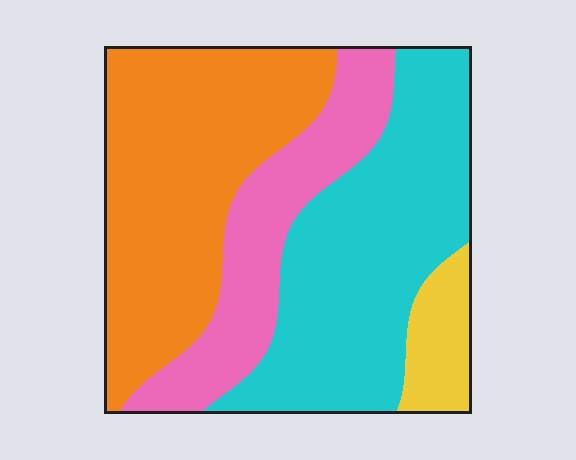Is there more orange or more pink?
Orange.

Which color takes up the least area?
Yellow, at roughly 5%.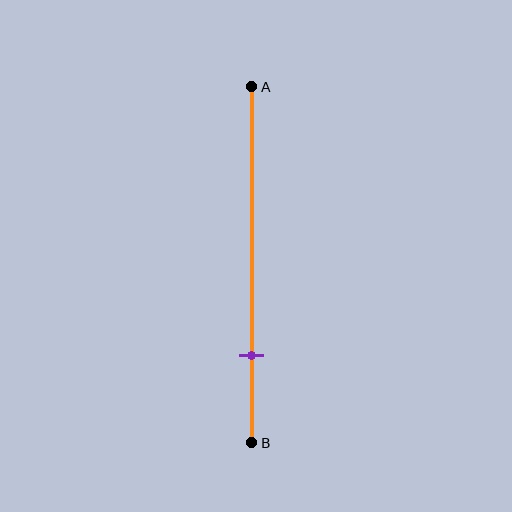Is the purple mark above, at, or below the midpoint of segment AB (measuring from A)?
The purple mark is below the midpoint of segment AB.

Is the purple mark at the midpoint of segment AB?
No, the mark is at about 75% from A, not at the 50% midpoint.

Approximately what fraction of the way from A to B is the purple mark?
The purple mark is approximately 75% of the way from A to B.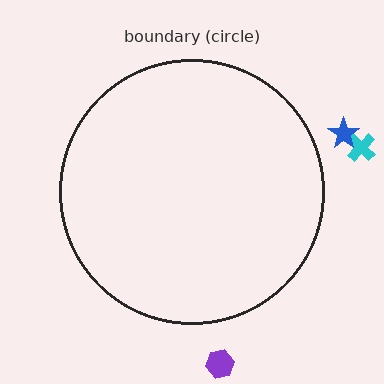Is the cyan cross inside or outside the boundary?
Outside.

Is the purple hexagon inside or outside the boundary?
Outside.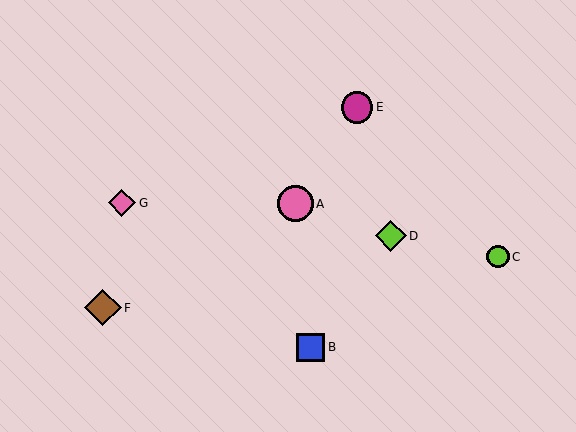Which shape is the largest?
The brown diamond (labeled F) is the largest.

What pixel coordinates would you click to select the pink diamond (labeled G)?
Click at (122, 203) to select the pink diamond G.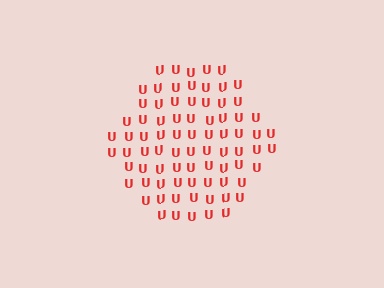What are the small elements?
The small elements are letter U's.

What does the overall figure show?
The overall figure shows a hexagon.